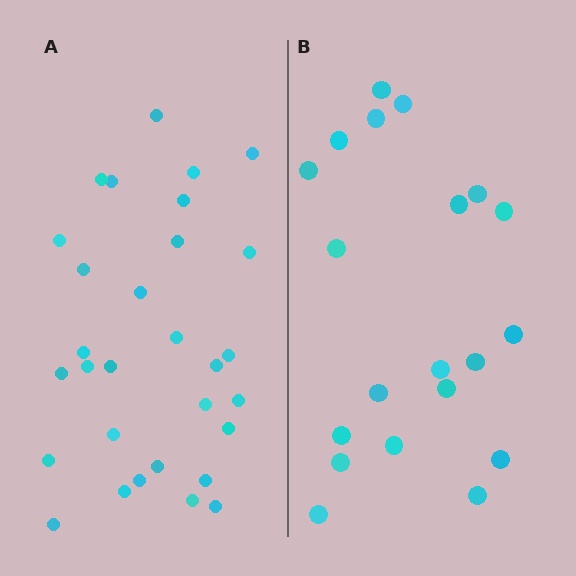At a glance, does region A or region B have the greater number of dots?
Region A (the left region) has more dots.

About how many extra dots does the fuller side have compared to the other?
Region A has roughly 10 or so more dots than region B.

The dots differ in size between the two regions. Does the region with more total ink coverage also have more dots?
No. Region B has more total ink coverage because its dots are larger, but region A actually contains more individual dots. Total area can be misleading — the number of items is what matters here.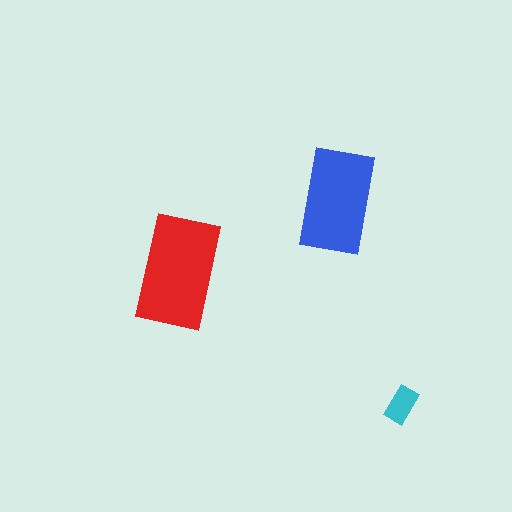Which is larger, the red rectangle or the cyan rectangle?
The red one.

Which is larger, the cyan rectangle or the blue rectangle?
The blue one.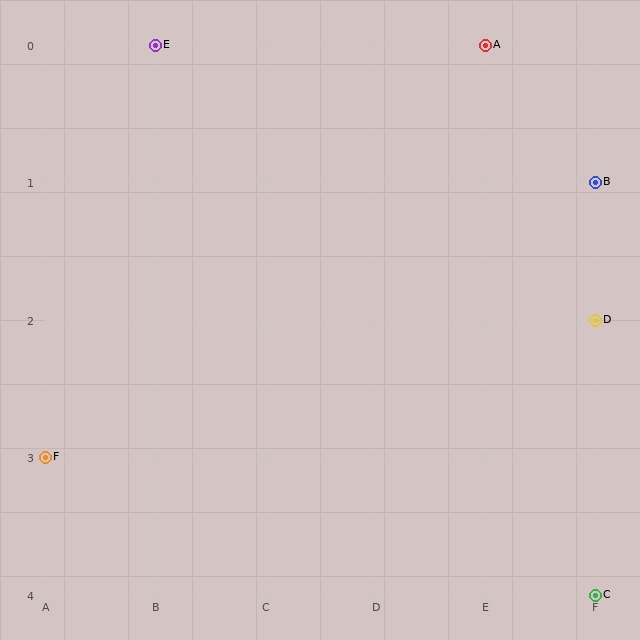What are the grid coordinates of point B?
Point B is at grid coordinates (F, 1).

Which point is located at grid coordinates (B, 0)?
Point E is at (B, 0).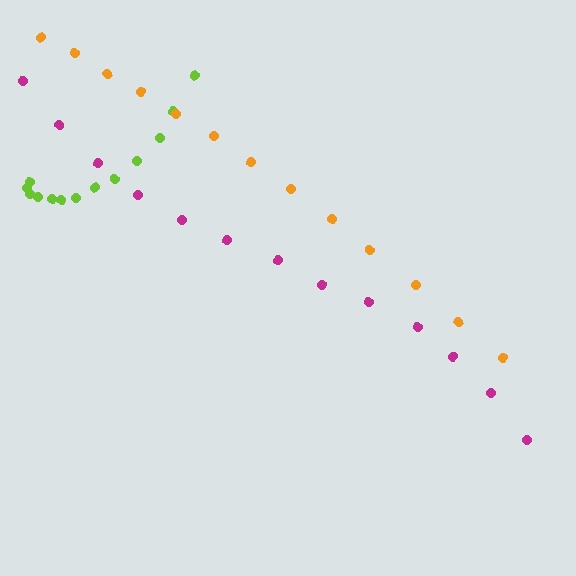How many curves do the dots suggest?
There are 3 distinct paths.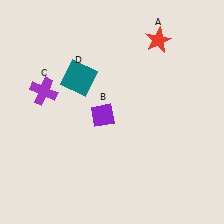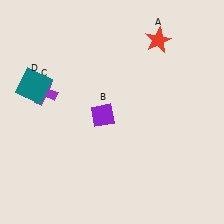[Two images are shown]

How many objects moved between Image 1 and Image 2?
1 object moved between the two images.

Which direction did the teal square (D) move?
The teal square (D) moved left.